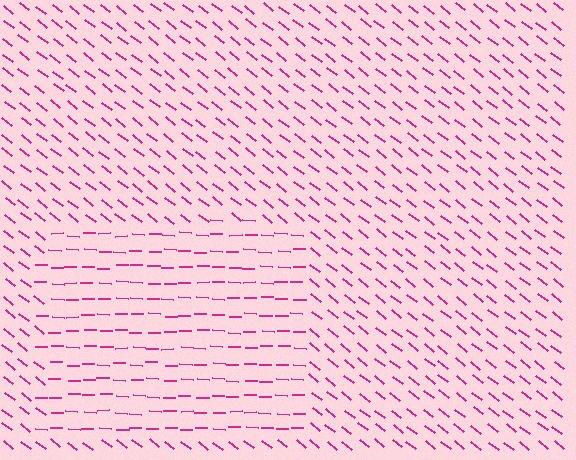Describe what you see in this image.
The image is filled with small magenta line segments. A rectangle region in the image has lines oriented differently from the surrounding lines, creating a visible texture boundary.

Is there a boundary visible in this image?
Yes, there is a texture boundary formed by a change in line orientation.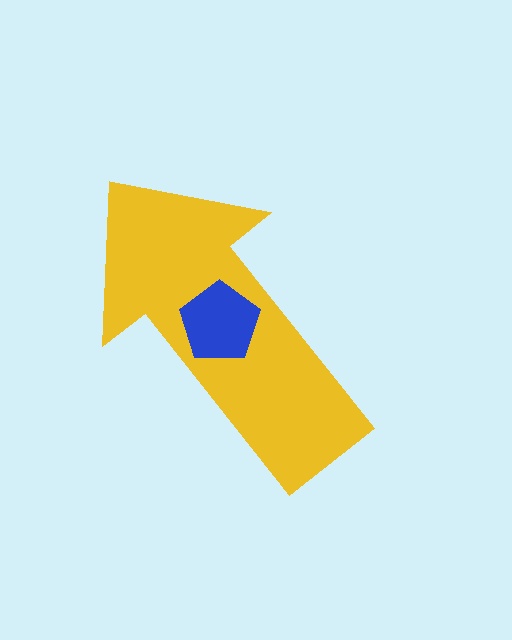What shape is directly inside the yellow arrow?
The blue pentagon.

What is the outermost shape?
The yellow arrow.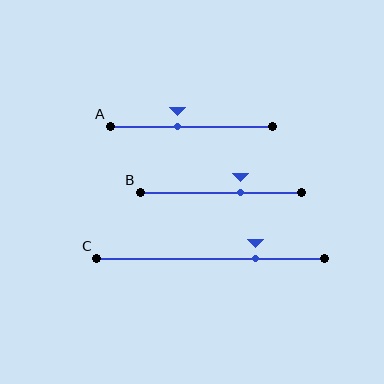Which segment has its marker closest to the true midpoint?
Segment A has its marker closest to the true midpoint.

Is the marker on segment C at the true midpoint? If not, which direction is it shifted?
No, the marker on segment C is shifted to the right by about 20% of the segment length.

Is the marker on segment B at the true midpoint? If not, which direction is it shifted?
No, the marker on segment B is shifted to the right by about 12% of the segment length.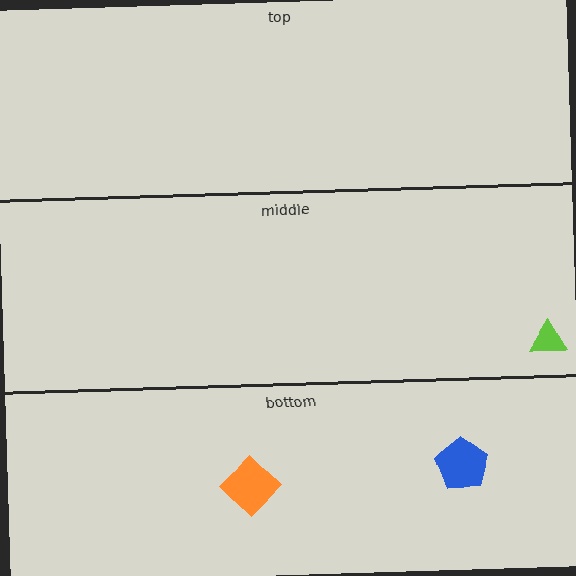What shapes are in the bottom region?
The blue pentagon, the orange diamond.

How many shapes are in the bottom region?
2.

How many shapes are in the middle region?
1.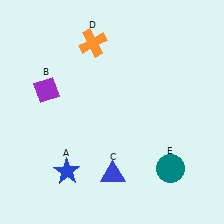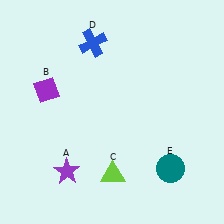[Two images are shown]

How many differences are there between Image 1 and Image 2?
There are 3 differences between the two images.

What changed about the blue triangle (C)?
In Image 1, C is blue. In Image 2, it changed to lime.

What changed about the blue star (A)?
In Image 1, A is blue. In Image 2, it changed to purple.